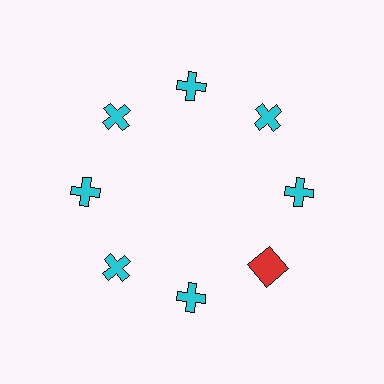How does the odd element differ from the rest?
It differs in both color (red instead of cyan) and shape (square instead of cross).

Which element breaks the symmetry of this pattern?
The red square at roughly the 4 o'clock position breaks the symmetry. All other shapes are cyan crosses.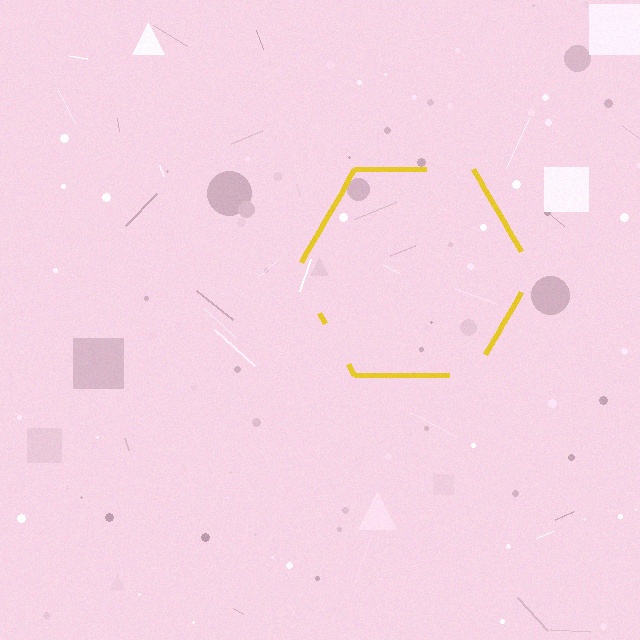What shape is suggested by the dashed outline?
The dashed outline suggests a hexagon.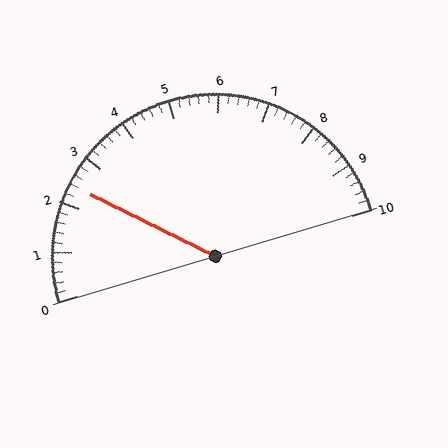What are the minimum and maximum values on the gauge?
The gauge ranges from 0 to 10.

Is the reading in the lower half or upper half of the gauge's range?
The reading is in the lower half of the range (0 to 10).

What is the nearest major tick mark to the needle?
The nearest major tick mark is 2.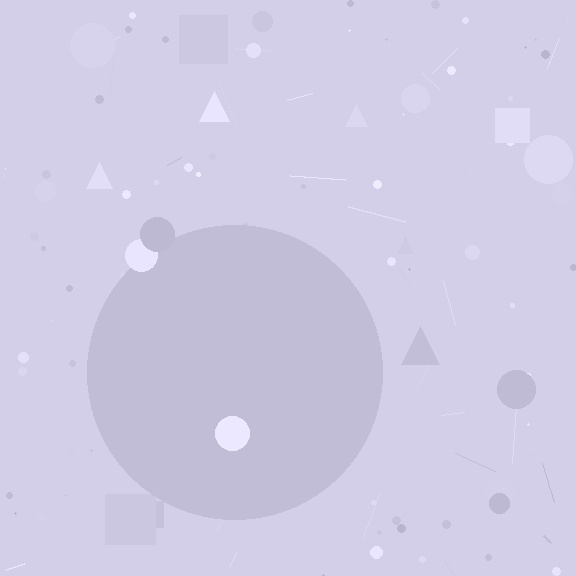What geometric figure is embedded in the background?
A circle is embedded in the background.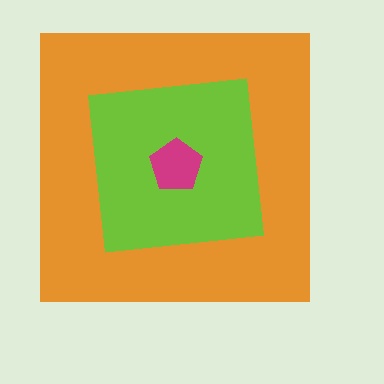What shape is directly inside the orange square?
The lime square.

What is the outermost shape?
The orange square.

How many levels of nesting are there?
3.